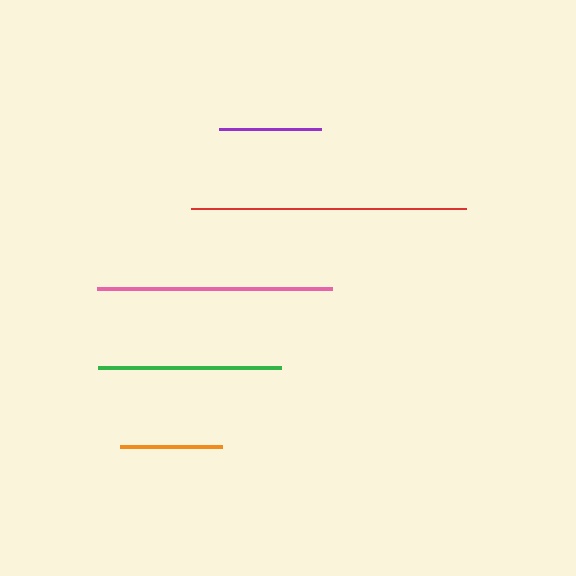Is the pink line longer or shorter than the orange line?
The pink line is longer than the orange line.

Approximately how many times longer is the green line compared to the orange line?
The green line is approximately 1.8 times the length of the orange line.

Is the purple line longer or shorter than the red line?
The red line is longer than the purple line.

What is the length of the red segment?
The red segment is approximately 275 pixels long.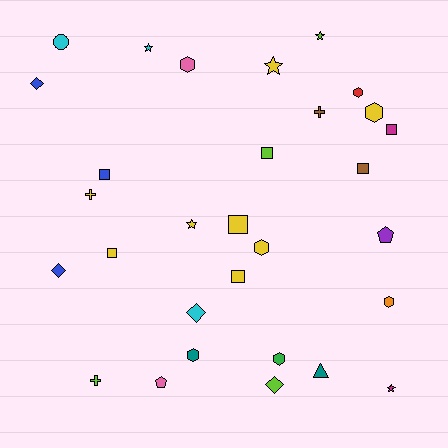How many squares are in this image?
There are 7 squares.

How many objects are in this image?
There are 30 objects.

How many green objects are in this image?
There is 1 green object.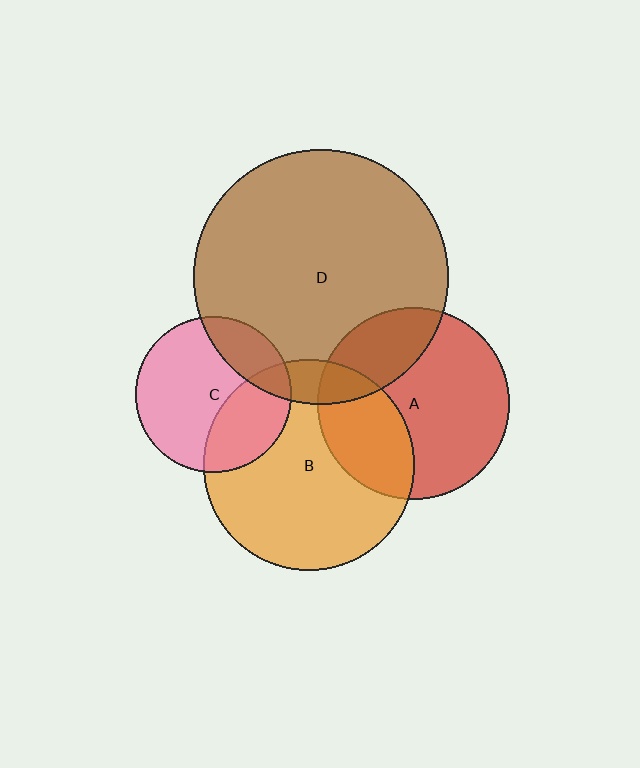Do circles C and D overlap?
Yes.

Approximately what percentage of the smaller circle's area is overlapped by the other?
Approximately 20%.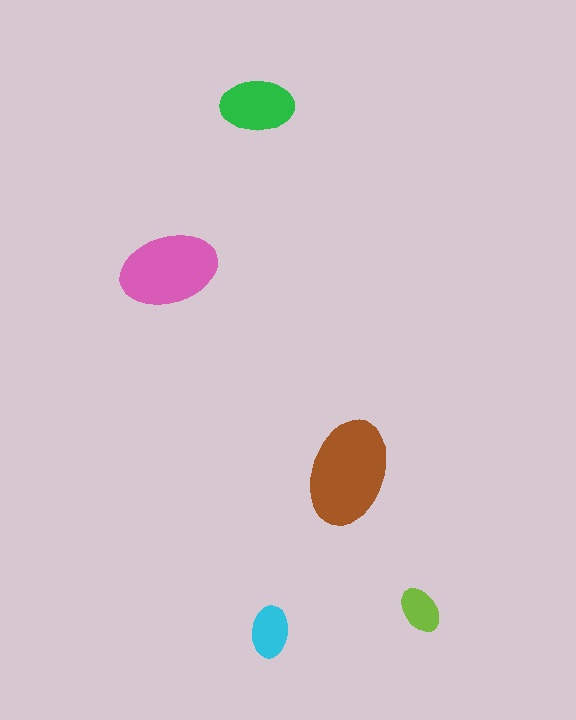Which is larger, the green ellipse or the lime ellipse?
The green one.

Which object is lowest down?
The cyan ellipse is bottommost.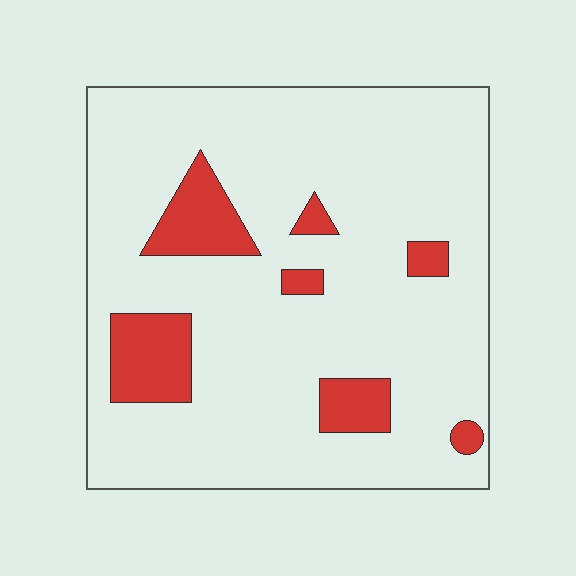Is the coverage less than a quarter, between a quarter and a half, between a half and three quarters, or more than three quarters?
Less than a quarter.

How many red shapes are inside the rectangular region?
7.